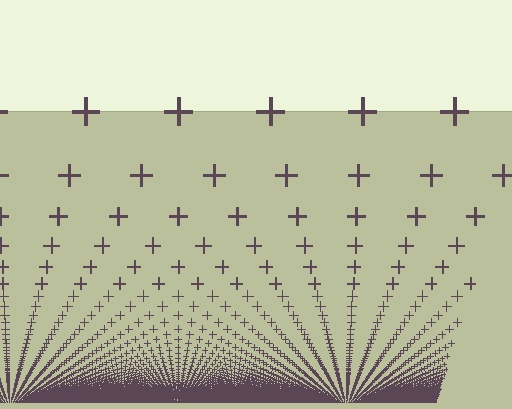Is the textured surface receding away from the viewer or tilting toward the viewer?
The surface appears to tilt toward the viewer. Texture elements get larger and sparser toward the top.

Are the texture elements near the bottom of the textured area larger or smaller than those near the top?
Smaller. The gradient is inverted — elements near the bottom are smaller and denser.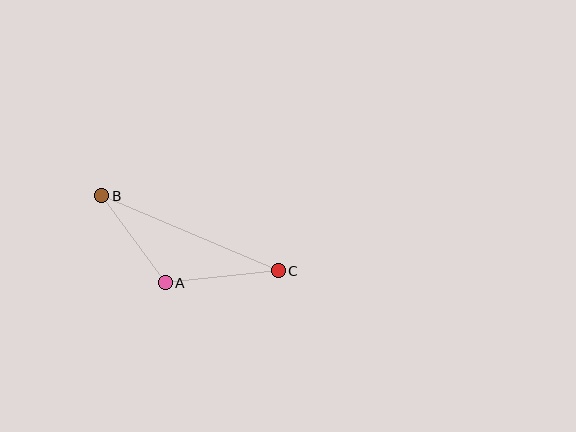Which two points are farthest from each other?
Points B and C are farthest from each other.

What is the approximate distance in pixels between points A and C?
The distance between A and C is approximately 114 pixels.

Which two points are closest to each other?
Points A and B are closest to each other.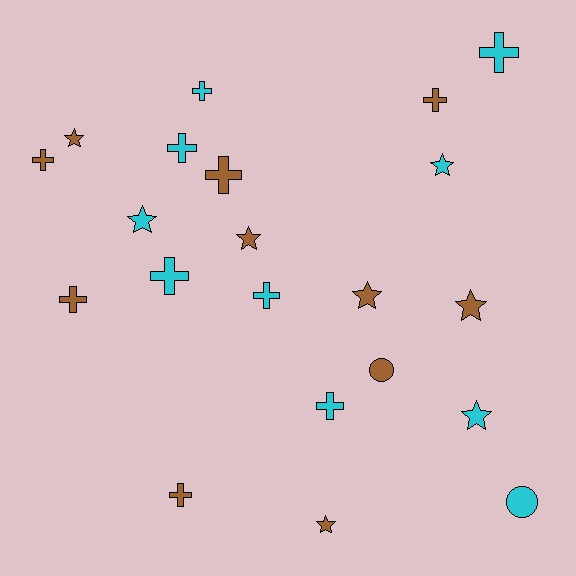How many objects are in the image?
There are 21 objects.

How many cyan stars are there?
There are 3 cyan stars.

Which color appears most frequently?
Brown, with 11 objects.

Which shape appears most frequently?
Cross, with 11 objects.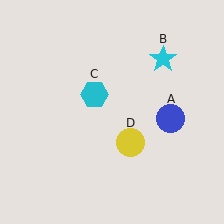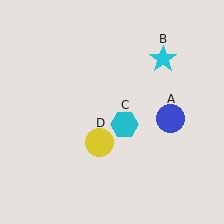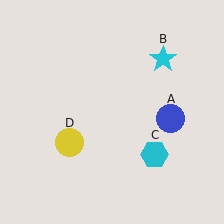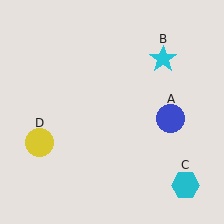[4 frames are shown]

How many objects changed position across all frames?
2 objects changed position: cyan hexagon (object C), yellow circle (object D).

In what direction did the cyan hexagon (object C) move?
The cyan hexagon (object C) moved down and to the right.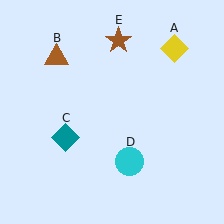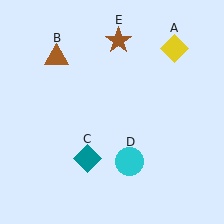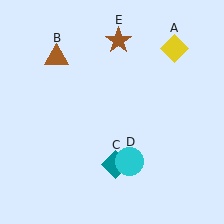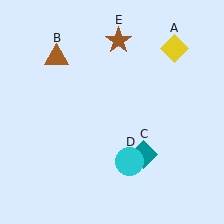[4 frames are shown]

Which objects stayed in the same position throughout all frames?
Yellow diamond (object A) and brown triangle (object B) and cyan circle (object D) and brown star (object E) remained stationary.